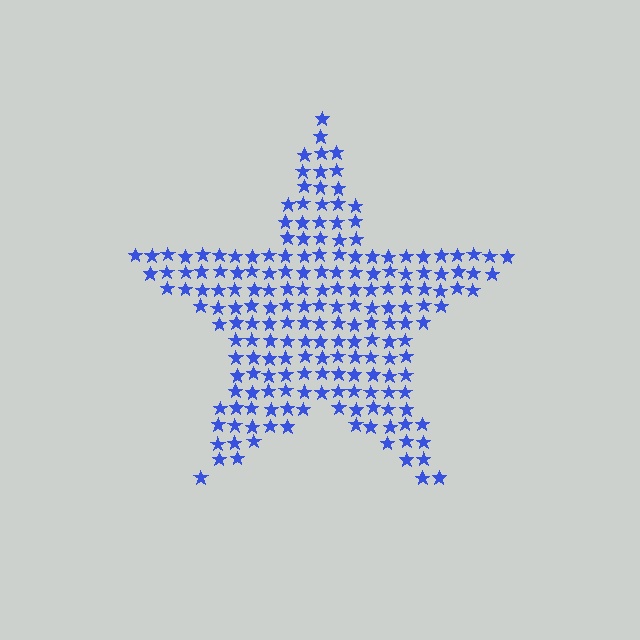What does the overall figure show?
The overall figure shows a star.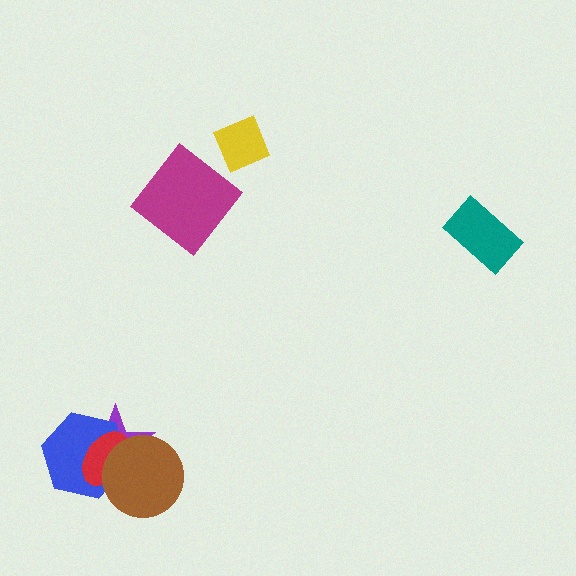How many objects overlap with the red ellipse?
3 objects overlap with the red ellipse.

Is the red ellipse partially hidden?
Yes, it is partially covered by another shape.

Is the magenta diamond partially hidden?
No, no other shape covers it.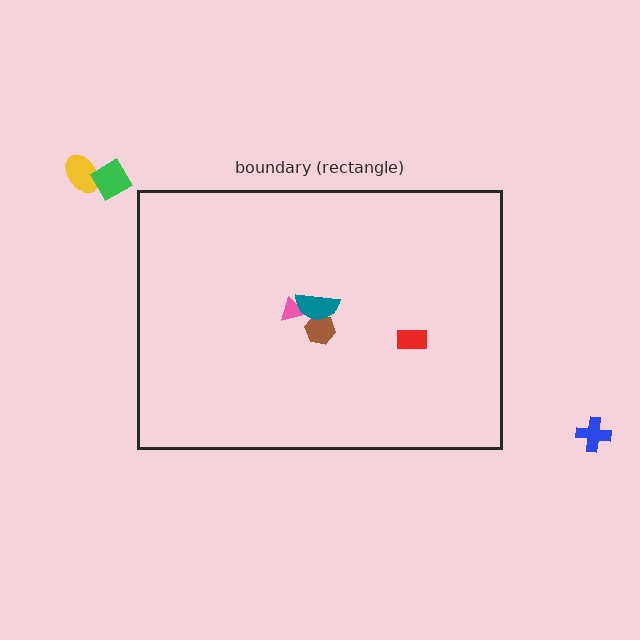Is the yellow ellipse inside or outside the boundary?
Outside.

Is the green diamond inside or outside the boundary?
Outside.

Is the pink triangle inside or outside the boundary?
Inside.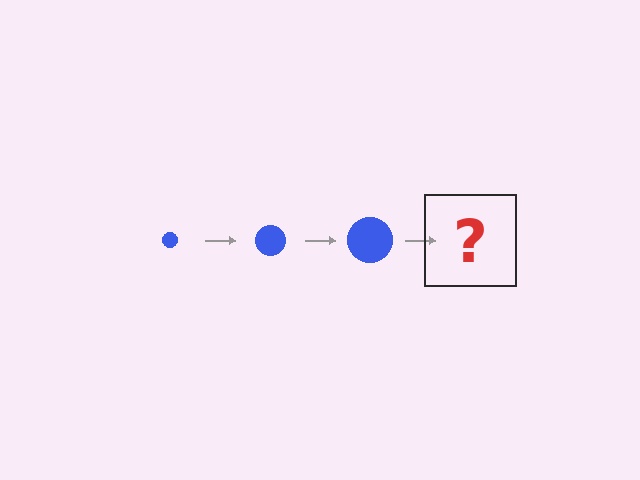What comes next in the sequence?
The next element should be a blue circle, larger than the previous one.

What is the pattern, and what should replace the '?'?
The pattern is that the circle gets progressively larger each step. The '?' should be a blue circle, larger than the previous one.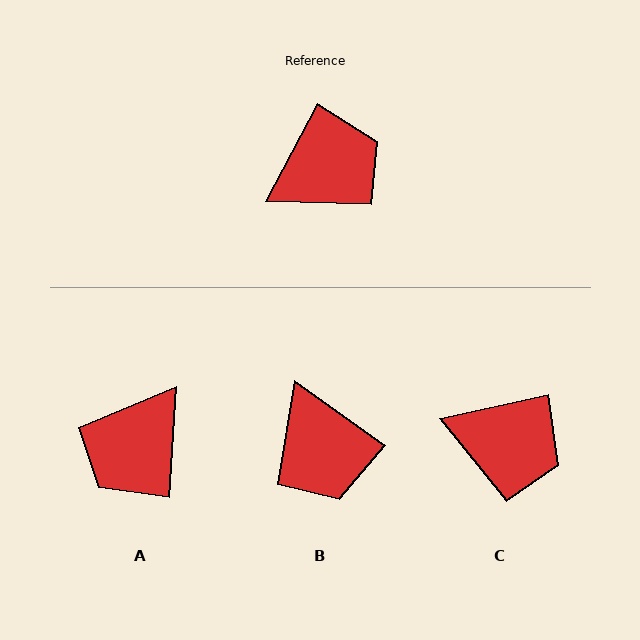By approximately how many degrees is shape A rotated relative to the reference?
Approximately 156 degrees clockwise.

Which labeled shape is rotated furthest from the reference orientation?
A, about 156 degrees away.